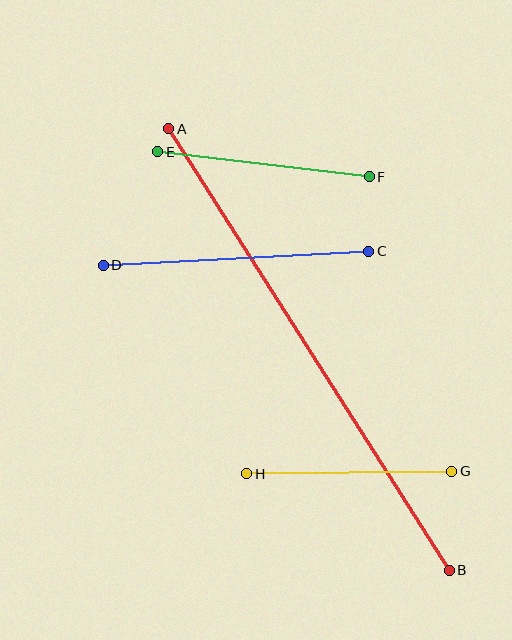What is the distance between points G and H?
The distance is approximately 205 pixels.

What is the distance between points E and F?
The distance is approximately 213 pixels.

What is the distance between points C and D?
The distance is approximately 266 pixels.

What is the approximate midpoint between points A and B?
The midpoint is at approximately (309, 350) pixels.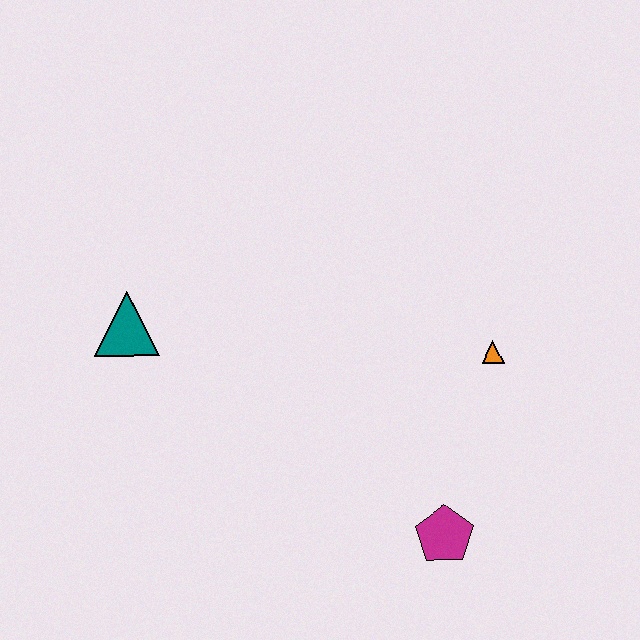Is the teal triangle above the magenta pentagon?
Yes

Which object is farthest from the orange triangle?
The teal triangle is farthest from the orange triangle.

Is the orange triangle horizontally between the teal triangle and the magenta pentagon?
No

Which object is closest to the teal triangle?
The orange triangle is closest to the teal triangle.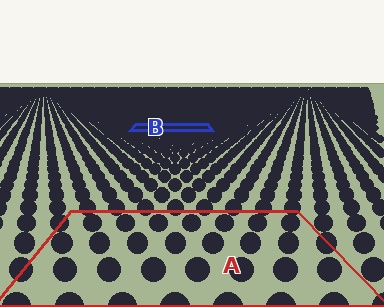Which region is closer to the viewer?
Region A is closer. The texture elements there are larger and more spread out.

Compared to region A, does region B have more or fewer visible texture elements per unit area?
Region B has more texture elements per unit area — they are packed more densely because it is farther away.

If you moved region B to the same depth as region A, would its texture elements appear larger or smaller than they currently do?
They would appear larger. At a closer depth, the same texture elements are projected at a bigger on-screen size.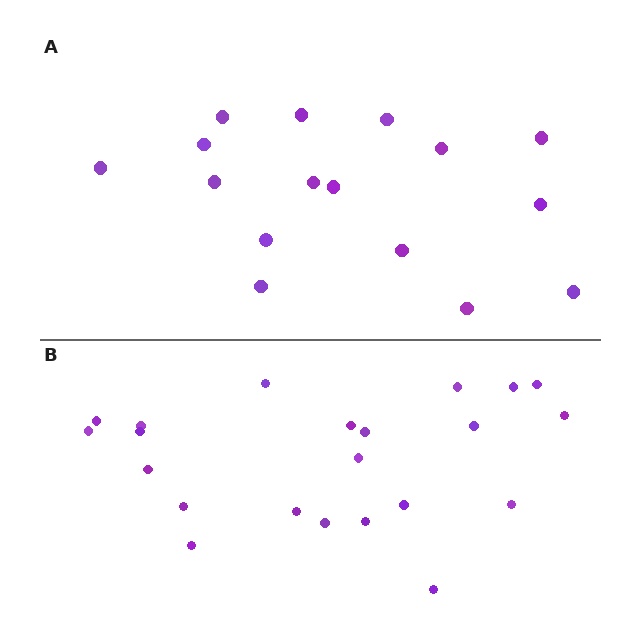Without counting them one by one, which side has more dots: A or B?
Region B (the bottom region) has more dots.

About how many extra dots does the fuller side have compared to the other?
Region B has about 6 more dots than region A.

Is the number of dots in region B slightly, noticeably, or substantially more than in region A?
Region B has noticeably more, but not dramatically so. The ratio is roughly 1.4 to 1.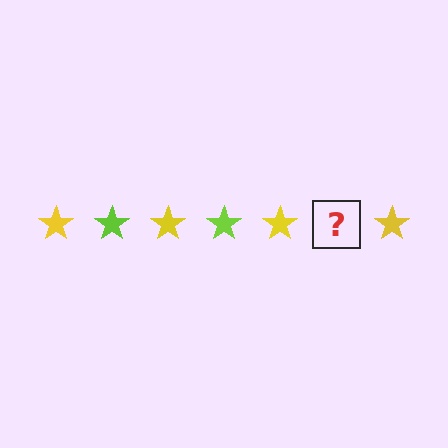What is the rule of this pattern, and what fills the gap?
The rule is that the pattern cycles through yellow, lime stars. The gap should be filled with a lime star.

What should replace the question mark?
The question mark should be replaced with a lime star.